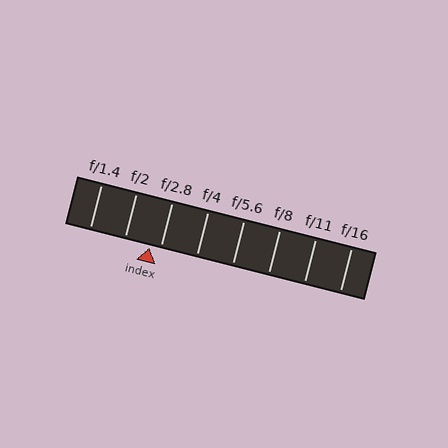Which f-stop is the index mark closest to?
The index mark is closest to f/2.8.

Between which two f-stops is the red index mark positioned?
The index mark is between f/2 and f/2.8.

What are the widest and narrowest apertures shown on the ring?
The widest aperture shown is f/1.4 and the narrowest is f/16.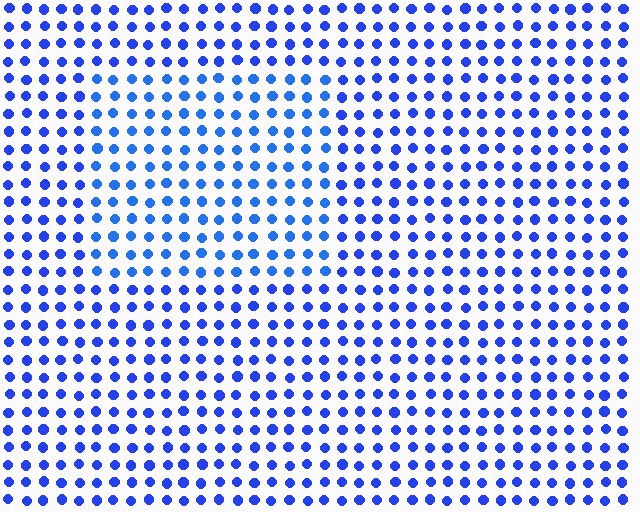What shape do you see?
I see a rectangle.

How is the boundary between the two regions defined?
The boundary is defined purely by a slight shift in hue (about 15 degrees). Spacing, size, and orientation are identical on both sides.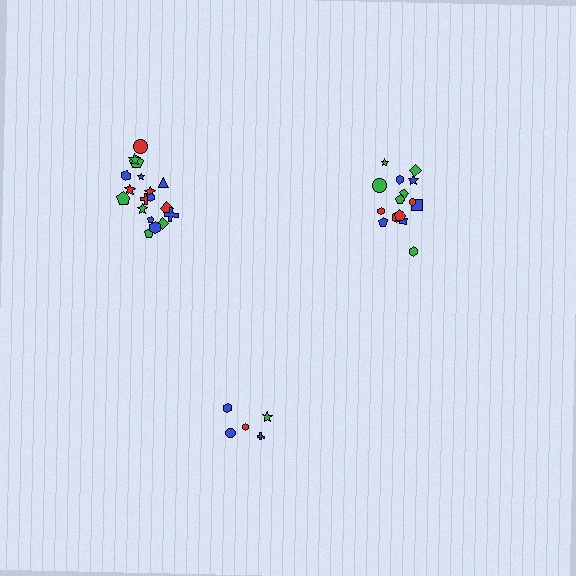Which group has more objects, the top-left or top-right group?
The top-left group.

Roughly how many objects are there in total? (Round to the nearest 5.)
Roughly 40 objects in total.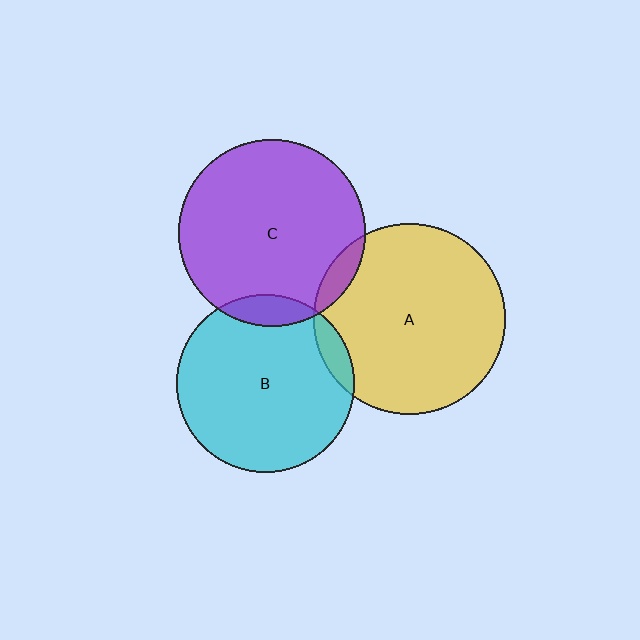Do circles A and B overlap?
Yes.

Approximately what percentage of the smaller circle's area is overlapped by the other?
Approximately 5%.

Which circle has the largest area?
Circle A (yellow).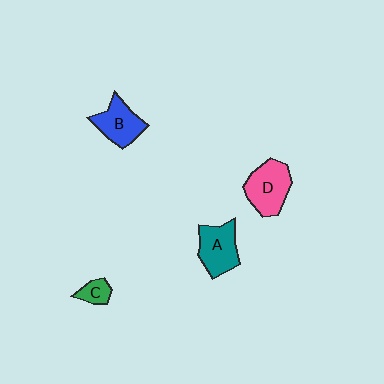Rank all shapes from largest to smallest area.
From largest to smallest: D (pink), A (teal), B (blue), C (green).